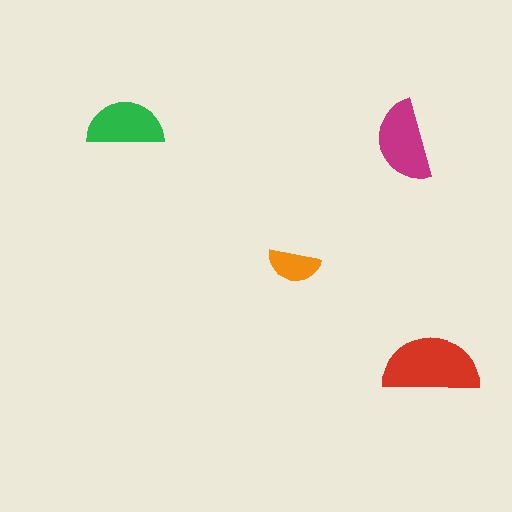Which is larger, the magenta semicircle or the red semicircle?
The red one.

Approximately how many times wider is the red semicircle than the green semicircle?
About 1.5 times wider.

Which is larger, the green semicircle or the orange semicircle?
The green one.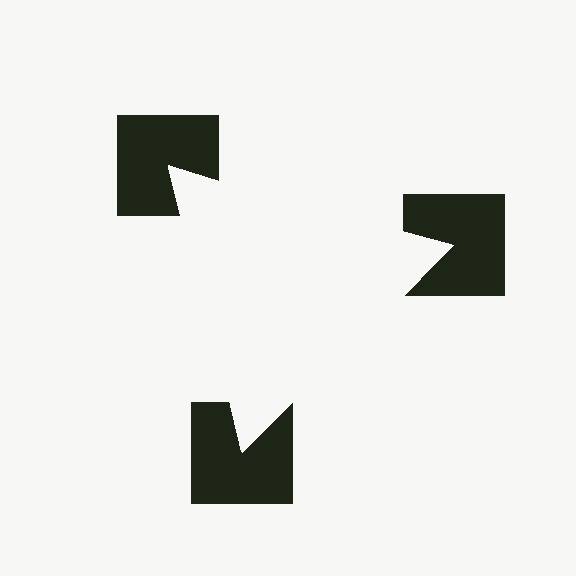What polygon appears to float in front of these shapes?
An illusory triangle — its edges are inferred from the aligned wedge cuts in the notched squares, not physically drawn.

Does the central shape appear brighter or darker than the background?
It typically appears slightly brighter than the background, even though no actual brightness change is drawn.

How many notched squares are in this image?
There are 3 — one at each vertex of the illusory triangle.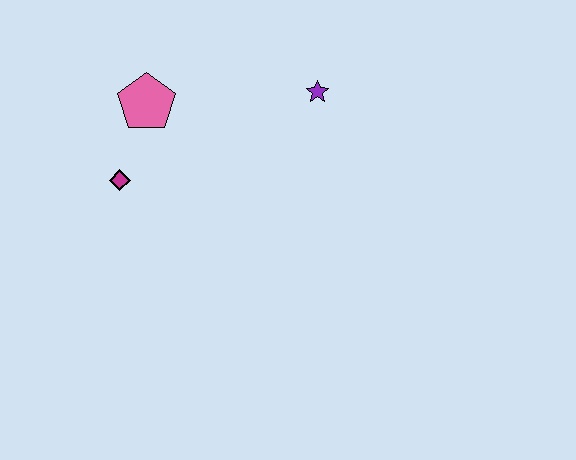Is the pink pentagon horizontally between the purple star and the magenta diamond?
Yes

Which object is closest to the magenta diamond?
The pink pentagon is closest to the magenta diamond.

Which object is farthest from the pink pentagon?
The purple star is farthest from the pink pentagon.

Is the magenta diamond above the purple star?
No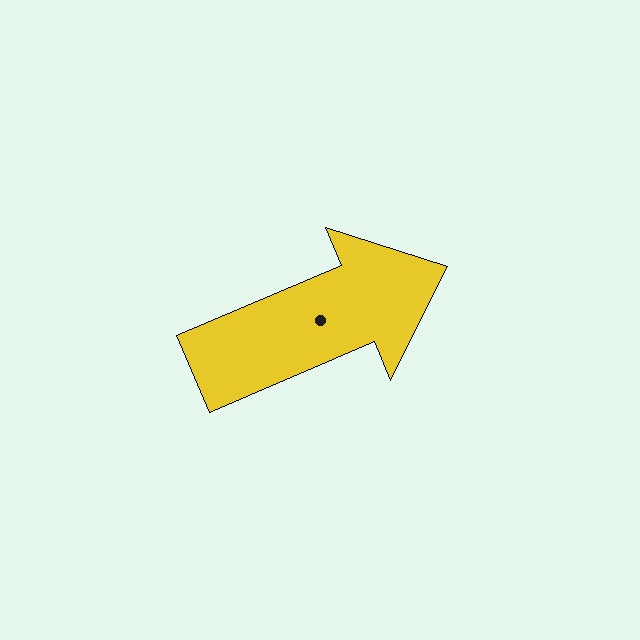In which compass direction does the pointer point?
Northeast.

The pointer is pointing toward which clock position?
Roughly 2 o'clock.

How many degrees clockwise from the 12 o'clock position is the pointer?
Approximately 67 degrees.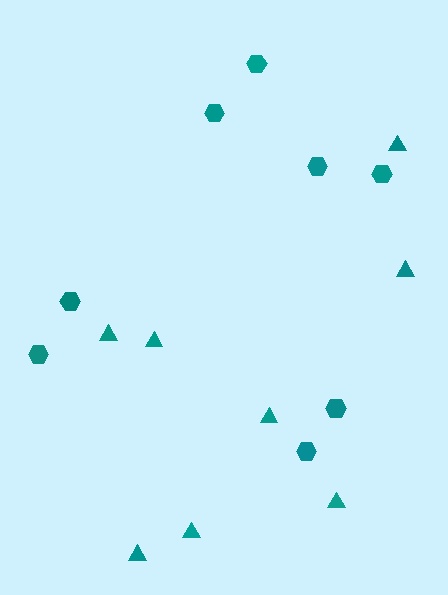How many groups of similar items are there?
There are 2 groups: one group of hexagons (8) and one group of triangles (8).